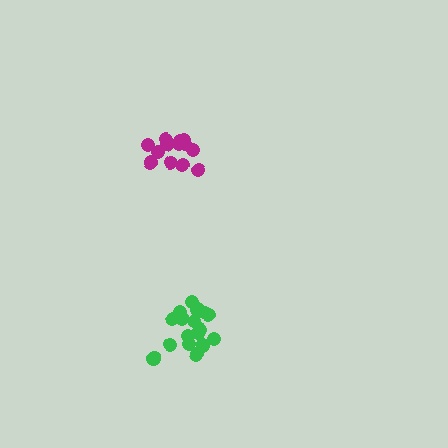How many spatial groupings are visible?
There are 2 spatial groupings.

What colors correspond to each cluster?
The clusters are colored: green, magenta.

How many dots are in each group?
Group 1: 17 dots, Group 2: 14 dots (31 total).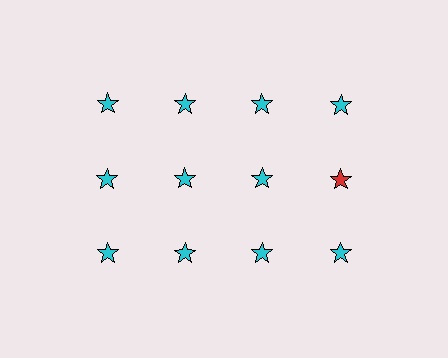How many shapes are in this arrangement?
There are 12 shapes arranged in a grid pattern.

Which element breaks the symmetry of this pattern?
The red star in the second row, second from right column breaks the symmetry. All other shapes are cyan stars.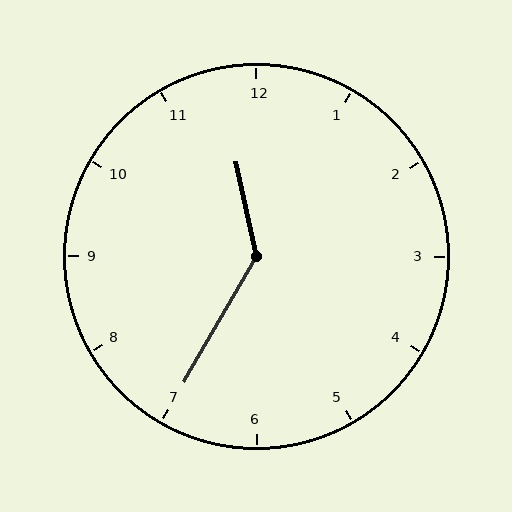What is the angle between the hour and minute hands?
Approximately 138 degrees.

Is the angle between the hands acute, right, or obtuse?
It is obtuse.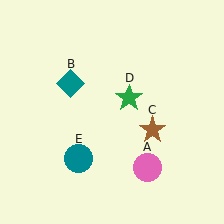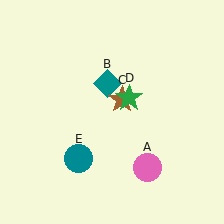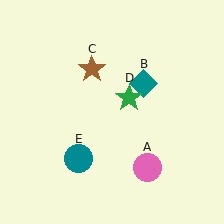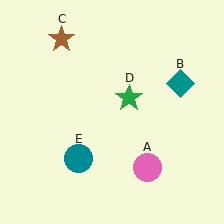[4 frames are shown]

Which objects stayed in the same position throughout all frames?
Pink circle (object A) and green star (object D) and teal circle (object E) remained stationary.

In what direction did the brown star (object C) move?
The brown star (object C) moved up and to the left.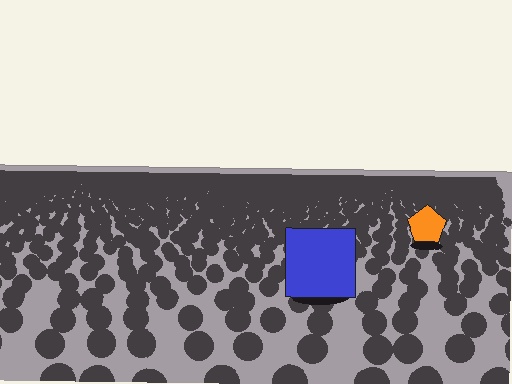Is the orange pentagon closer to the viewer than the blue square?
No. The blue square is closer — you can tell from the texture gradient: the ground texture is coarser near it.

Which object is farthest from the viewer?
The orange pentagon is farthest from the viewer. It appears smaller and the ground texture around it is denser.